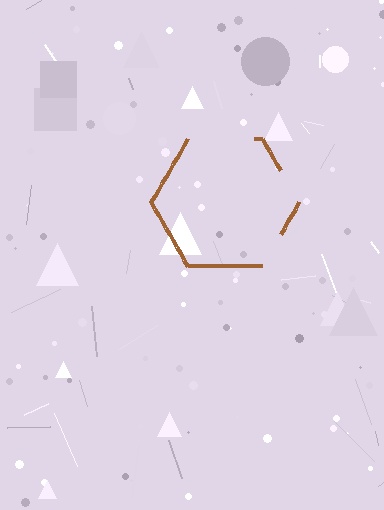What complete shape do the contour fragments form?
The contour fragments form a hexagon.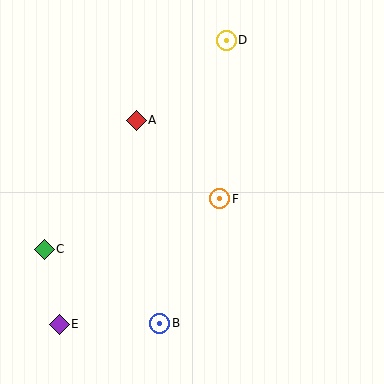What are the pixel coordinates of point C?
Point C is at (44, 249).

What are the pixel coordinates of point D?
Point D is at (226, 40).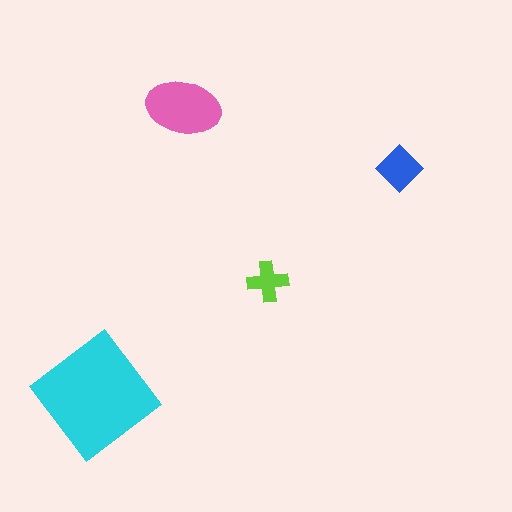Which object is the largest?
The cyan diamond.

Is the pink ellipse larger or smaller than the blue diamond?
Larger.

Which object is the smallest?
The lime cross.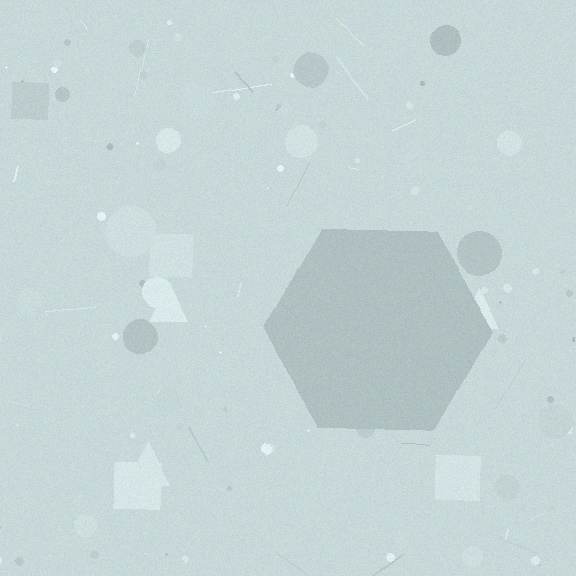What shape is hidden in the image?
A hexagon is hidden in the image.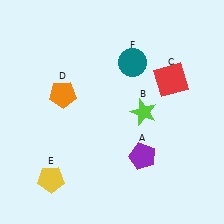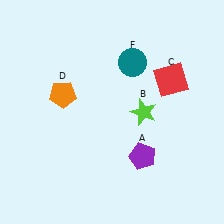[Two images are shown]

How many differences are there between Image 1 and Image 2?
There is 1 difference between the two images.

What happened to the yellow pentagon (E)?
The yellow pentagon (E) was removed in Image 2. It was in the bottom-left area of Image 1.